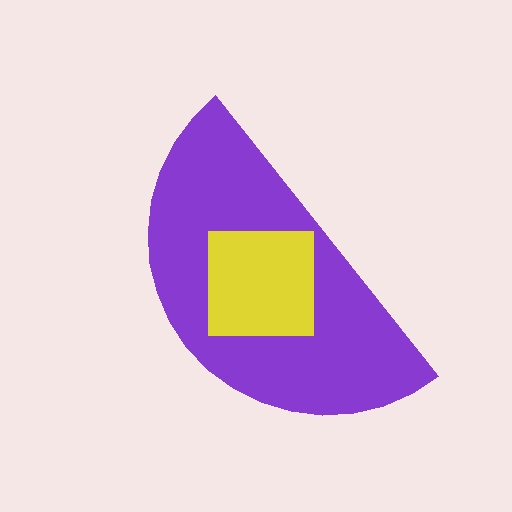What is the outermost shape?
The purple semicircle.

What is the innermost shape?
The yellow square.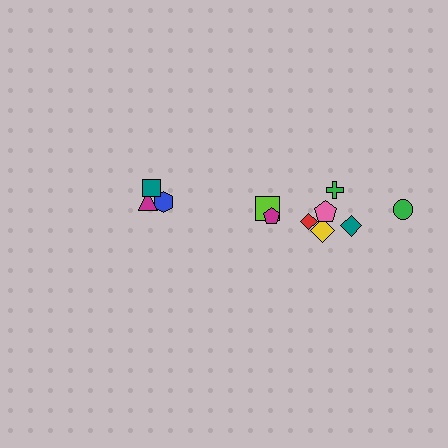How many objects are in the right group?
There are 8 objects.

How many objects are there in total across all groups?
There are 11 objects.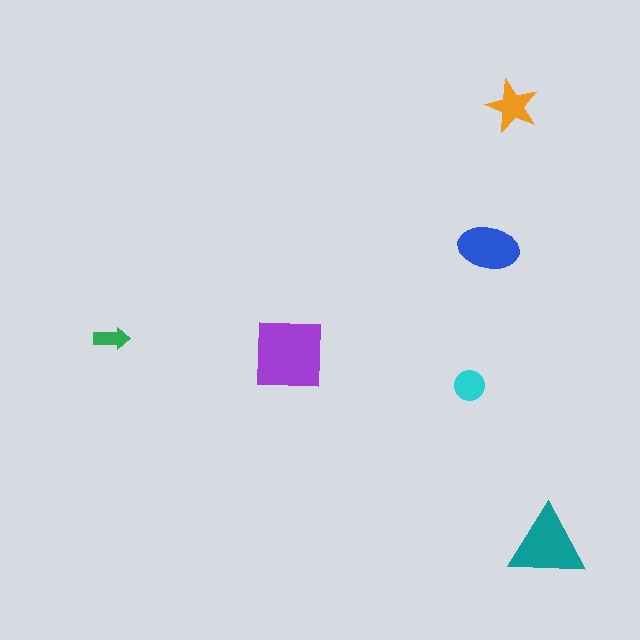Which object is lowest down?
The teal triangle is bottommost.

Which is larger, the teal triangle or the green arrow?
The teal triangle.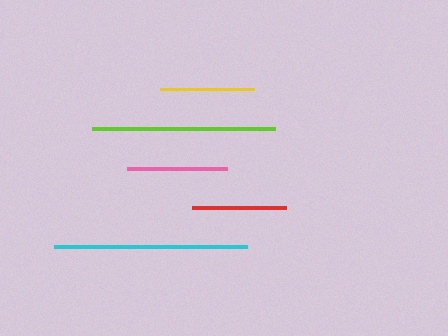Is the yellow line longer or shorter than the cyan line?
The cyan line is longer than the yellow line.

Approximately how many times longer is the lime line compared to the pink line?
The lime line is approximately 1.9 times the length of the pink line.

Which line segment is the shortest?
The red line is the shortest at approximately 94 pixels.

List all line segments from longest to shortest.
From longest to shortest: cyan, lime, pink, yellow, red.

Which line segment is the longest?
The cyan line is the longest at approximately 193 pixels.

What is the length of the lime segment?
The lime segment is approximately 183 pixels long.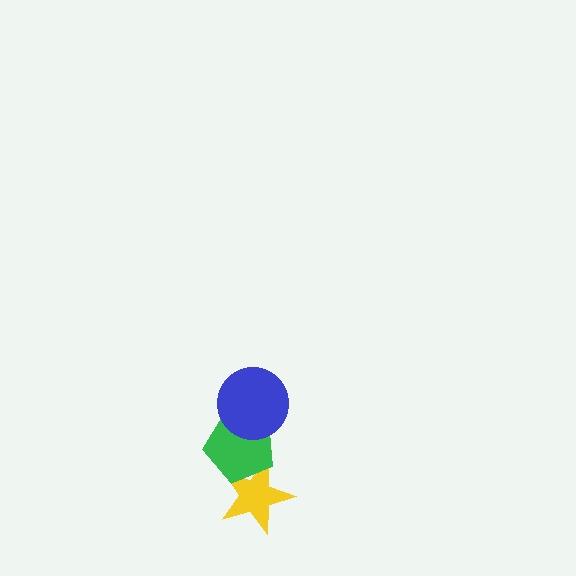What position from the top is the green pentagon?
The green pentagon is 2nd from the top.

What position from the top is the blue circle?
The blue circle is 1st from the top.